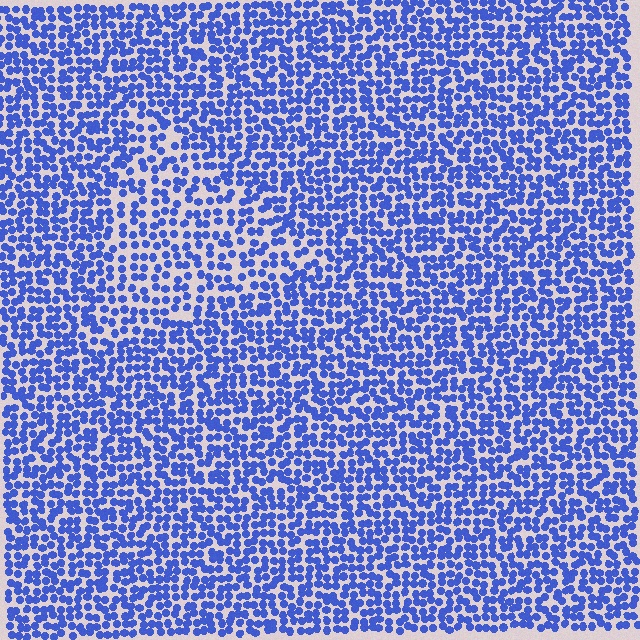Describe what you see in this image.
The image contains small blue elements arranged at two different densities. A triangle-shaped region is visible where the elements are less densely packed than the surrounding area.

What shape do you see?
I see a triangle.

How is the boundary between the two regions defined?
The boundary is defined by a change in element density (approximately 1.5x ratio). All elements are the same color, size, and shape.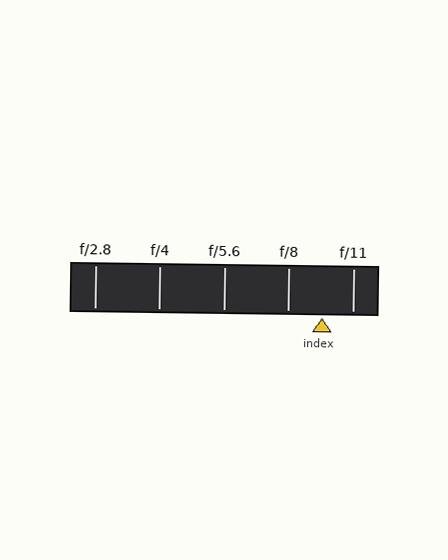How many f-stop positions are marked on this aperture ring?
There are 5 f-stop positions marked.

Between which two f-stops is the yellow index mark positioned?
The index mark is between f/8 and f/11.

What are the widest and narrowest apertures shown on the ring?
The widest aperture shown is f/2.8 and the narrowest is f/11.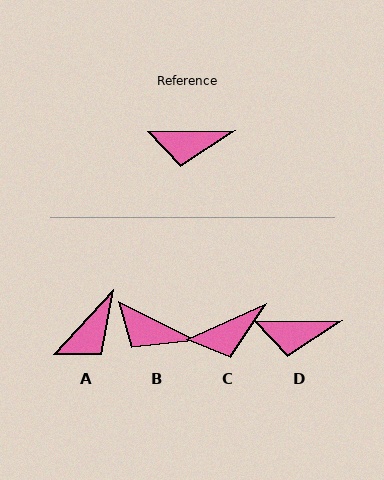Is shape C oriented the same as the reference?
No, it is off by about 24 degrees.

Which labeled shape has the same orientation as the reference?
D.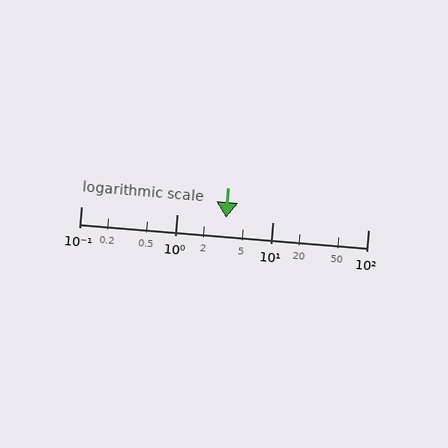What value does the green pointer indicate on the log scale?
The pointer indicates approximately 3.3.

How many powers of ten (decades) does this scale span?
The scale spans 3 decades, from 0.1 to 100.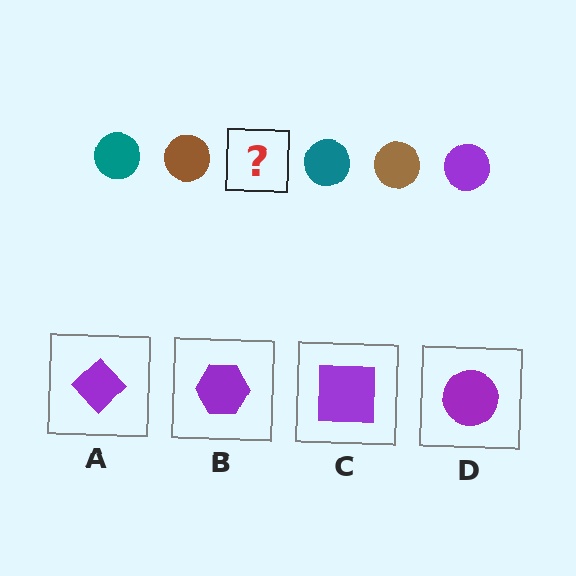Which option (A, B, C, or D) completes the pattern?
D.